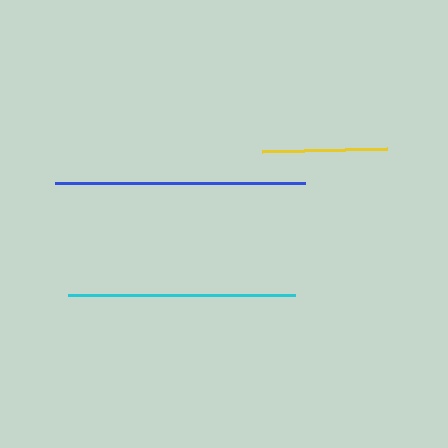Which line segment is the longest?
The blue line is the longest at approximately 249 pixels.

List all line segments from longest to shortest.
From longest to shortest: blue, cyan, yellow.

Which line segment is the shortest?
The yellow line is the shortest at approximately 125 pixels.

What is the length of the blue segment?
The blue segment is approximately 249 pixels long.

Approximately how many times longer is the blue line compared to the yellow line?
The blue line is approximately 2.0 times the length of the yellow line.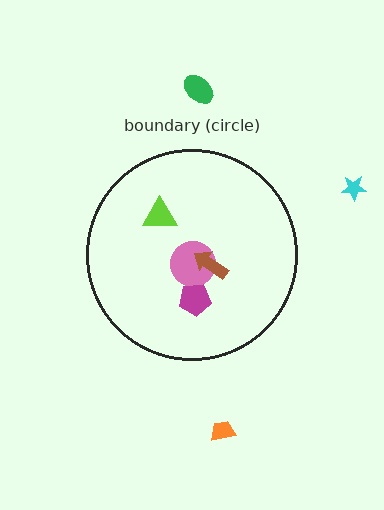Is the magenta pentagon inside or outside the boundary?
Inside.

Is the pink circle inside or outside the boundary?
Inside.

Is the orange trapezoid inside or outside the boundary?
Outside.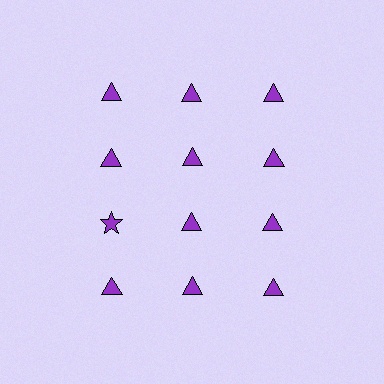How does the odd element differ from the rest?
It has a different shape: star instead of triangle.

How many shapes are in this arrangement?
There are 12 shapes arranged in a grid pattern.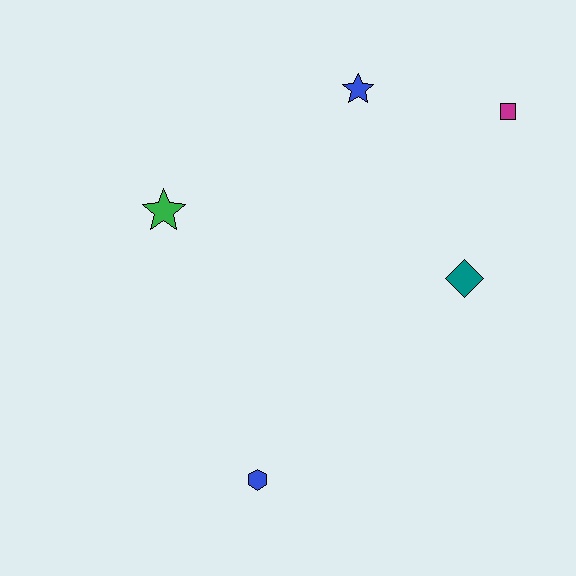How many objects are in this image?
There are 5 objects.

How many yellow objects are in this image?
There are no yellow objects.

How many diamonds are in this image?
There is 1 diamond.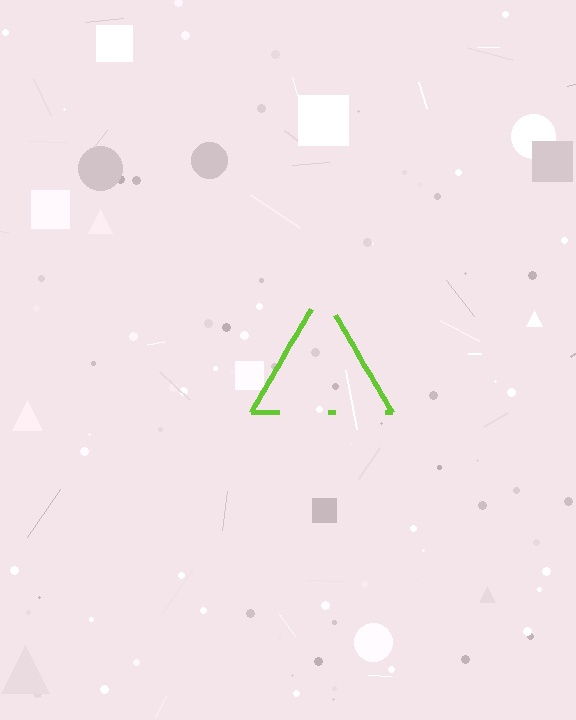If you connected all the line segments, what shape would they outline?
They would outline a triangle.